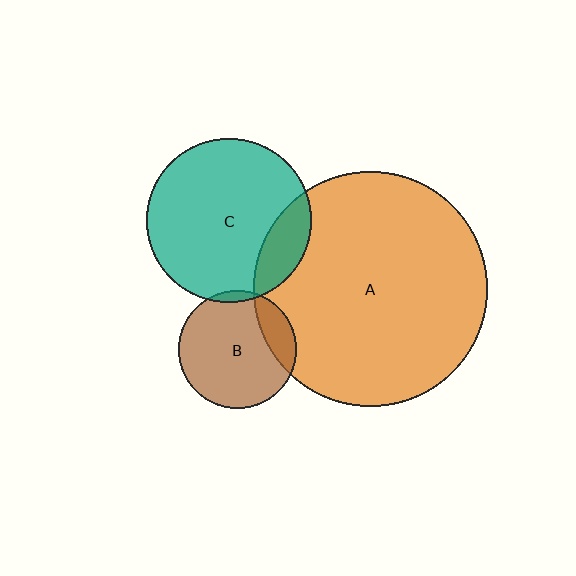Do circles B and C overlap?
Yes.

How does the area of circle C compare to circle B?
Approximately 2.0 times.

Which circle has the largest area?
Circle A (orange).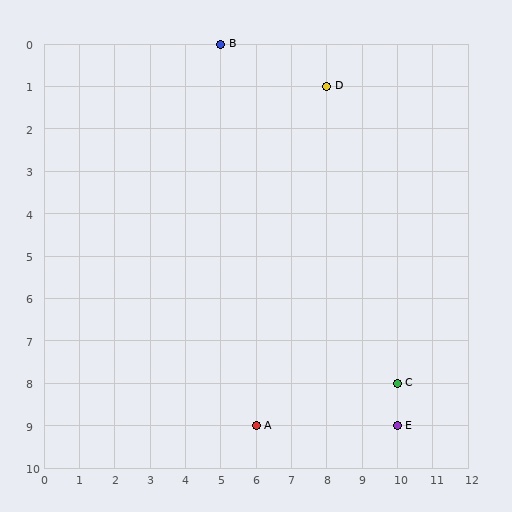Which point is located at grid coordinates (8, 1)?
Point D is at (8, 1).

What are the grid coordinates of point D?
Point D is at grid coordinates (8, 1).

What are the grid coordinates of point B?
Point B is at grid coordinates (5, 0).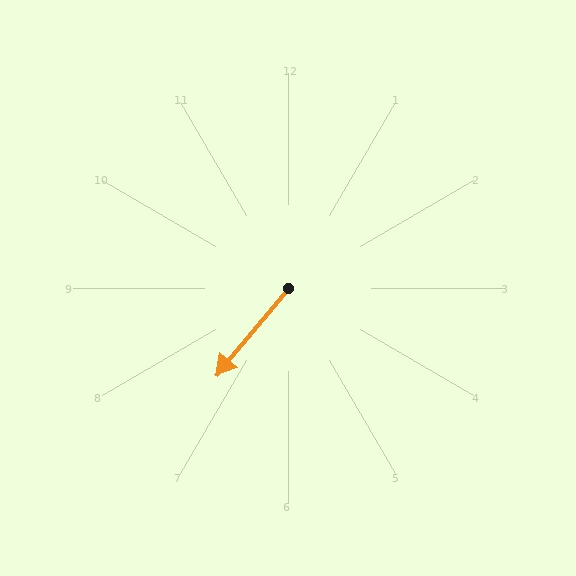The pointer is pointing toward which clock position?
Roughly 7 o'clock.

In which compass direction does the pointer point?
Southwest.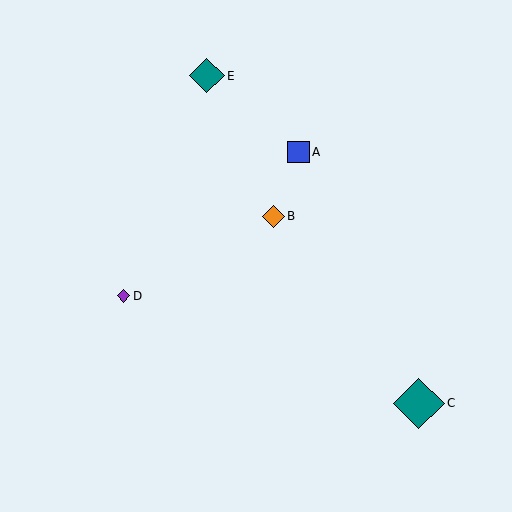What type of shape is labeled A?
Shape A is a blue square.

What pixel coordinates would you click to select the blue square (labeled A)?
Click at (299, 152) to select the blue square A.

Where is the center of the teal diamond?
The center of the teal diamond is at (419, 403).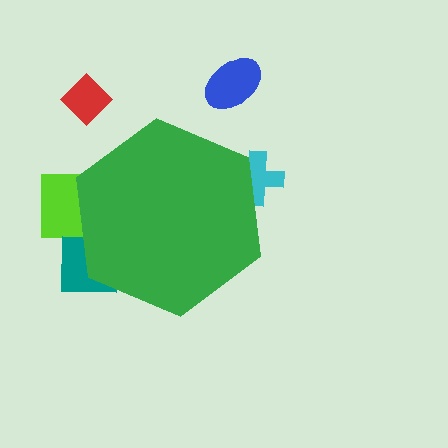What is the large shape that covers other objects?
A green hexagon.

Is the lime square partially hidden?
Yes, the lime square is partially hidden behind the green hexagon.